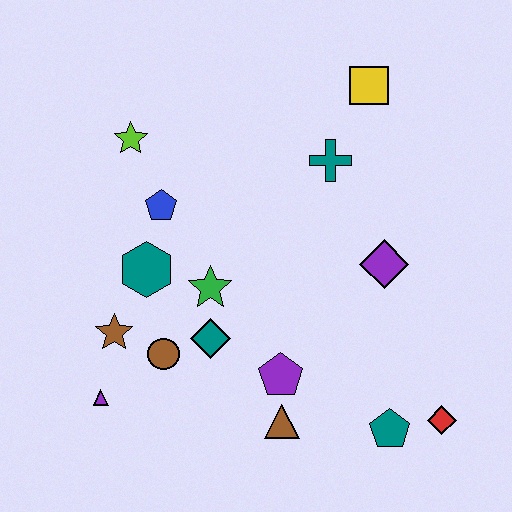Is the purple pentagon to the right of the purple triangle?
Yes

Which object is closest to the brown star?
The brown circle is closest to the brown star.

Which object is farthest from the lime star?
The red diamond is farthest from the lime star.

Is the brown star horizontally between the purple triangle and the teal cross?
Yes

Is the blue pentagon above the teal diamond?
Yes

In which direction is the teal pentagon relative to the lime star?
The teal pentagon is below the lime star.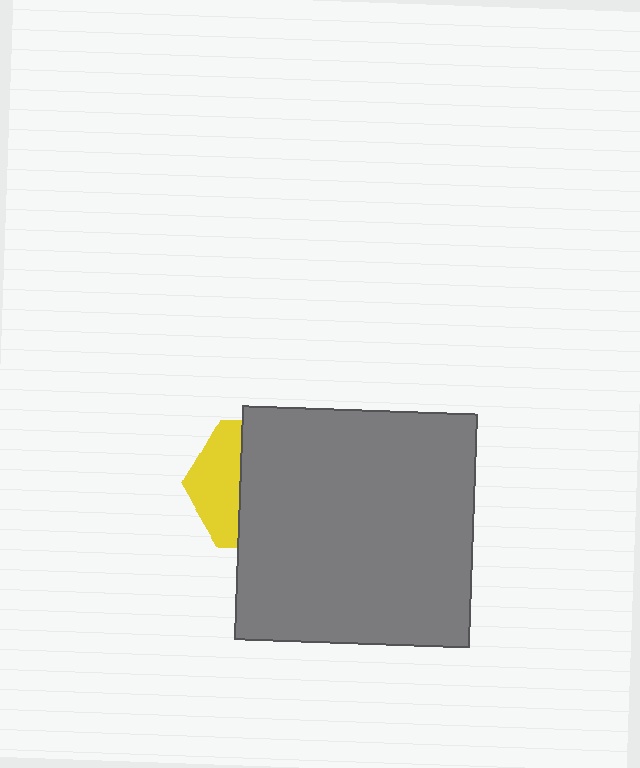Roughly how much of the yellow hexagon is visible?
A small part of it is visible (roughly 36%).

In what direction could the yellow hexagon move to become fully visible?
The yellow hexagon could move left. That would shift it out from behind the gray square entirely.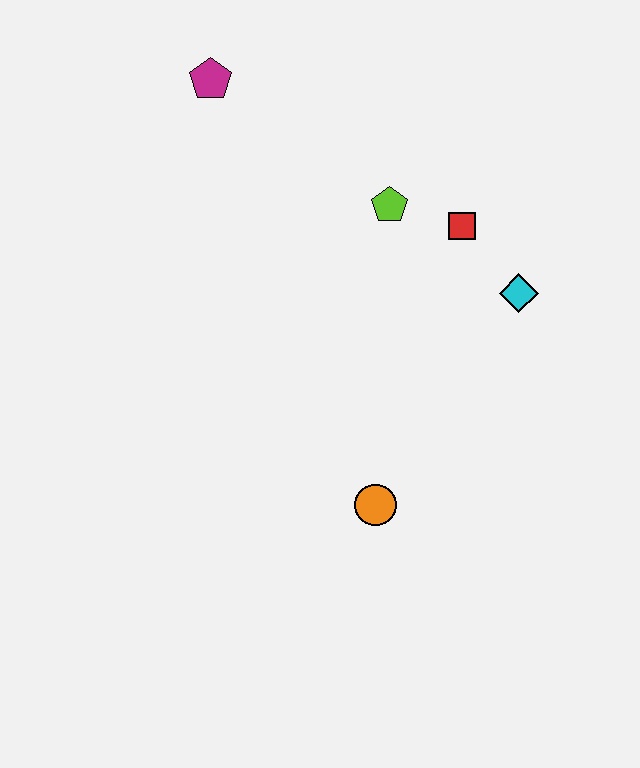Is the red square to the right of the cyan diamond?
No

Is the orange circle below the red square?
Yes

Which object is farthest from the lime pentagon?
The orange circle is farthest from the lime pentagon.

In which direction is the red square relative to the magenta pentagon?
The red square is to the right of the magenta pentagon.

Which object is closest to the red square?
The lime pentagon is closest to the red square.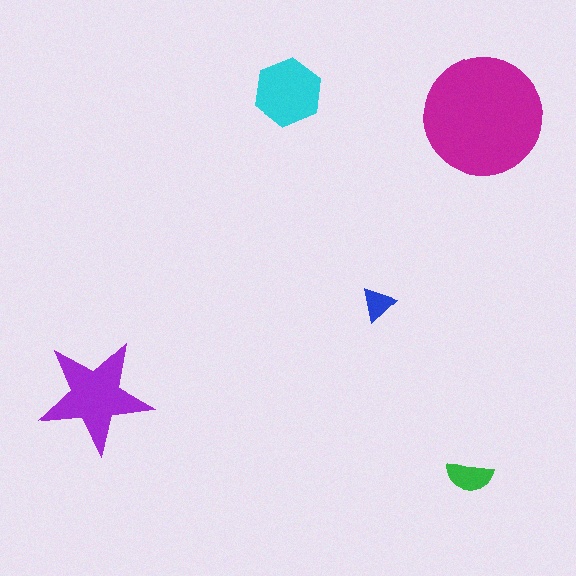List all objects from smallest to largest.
The blue triangle, the green semicircle, the cyan hexagon, the purple star, the magenta circle.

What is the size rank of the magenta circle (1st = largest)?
1st.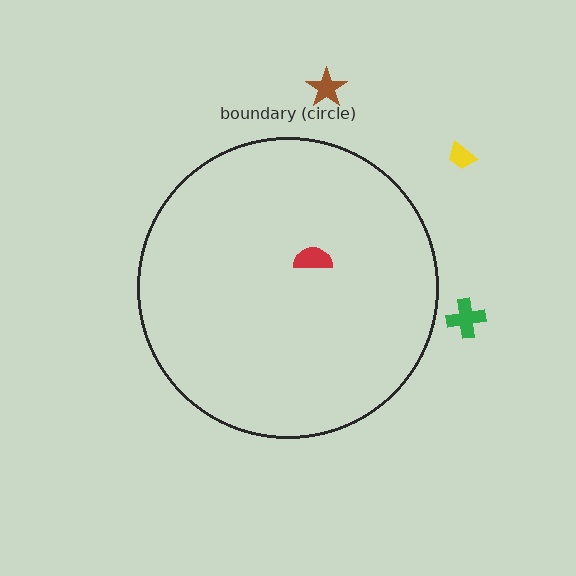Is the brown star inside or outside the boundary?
Outside.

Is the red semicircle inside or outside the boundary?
Inside.